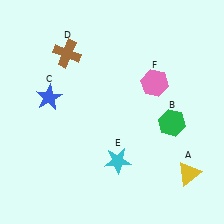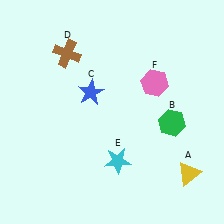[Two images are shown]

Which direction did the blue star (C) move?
The blue star (C) moved right.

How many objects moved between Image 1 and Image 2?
1 object moved between the two images.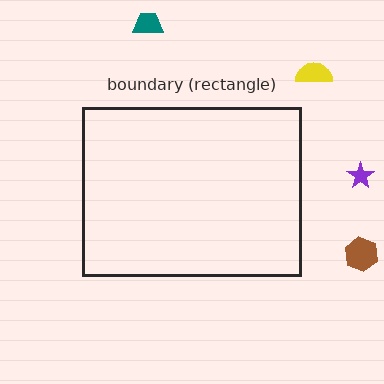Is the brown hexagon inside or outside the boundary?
Outside.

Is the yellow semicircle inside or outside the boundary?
Outside.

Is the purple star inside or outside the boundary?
Outside.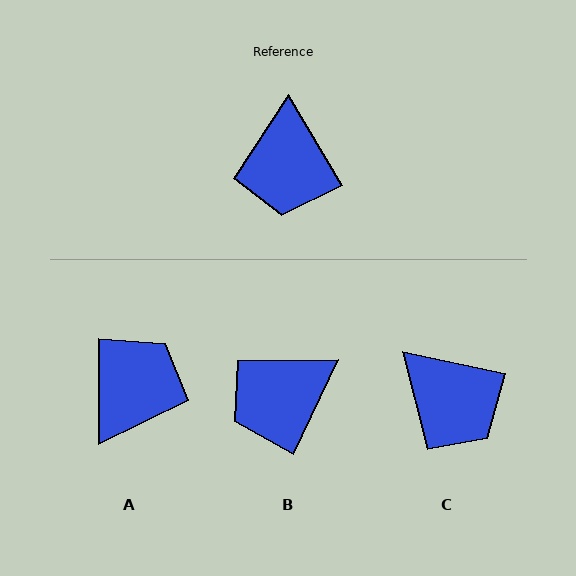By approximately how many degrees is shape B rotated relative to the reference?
Approximately 56 degrees clockwise.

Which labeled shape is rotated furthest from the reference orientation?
A, about 150 degrees away.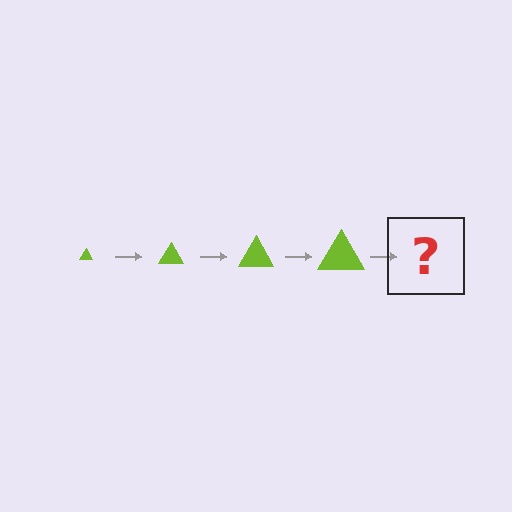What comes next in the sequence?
The next element should be a lime triangle, larger than the previous one.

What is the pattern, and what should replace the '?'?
The pattern is that the triangle gets progressively larger each step. The '?' should be a lime triangle, larger than the previous one.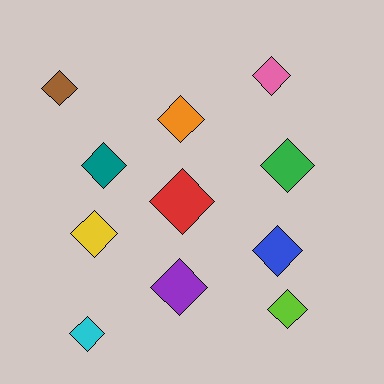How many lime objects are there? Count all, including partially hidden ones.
There is 1 lime object.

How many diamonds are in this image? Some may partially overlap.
There are 11 diamonds.